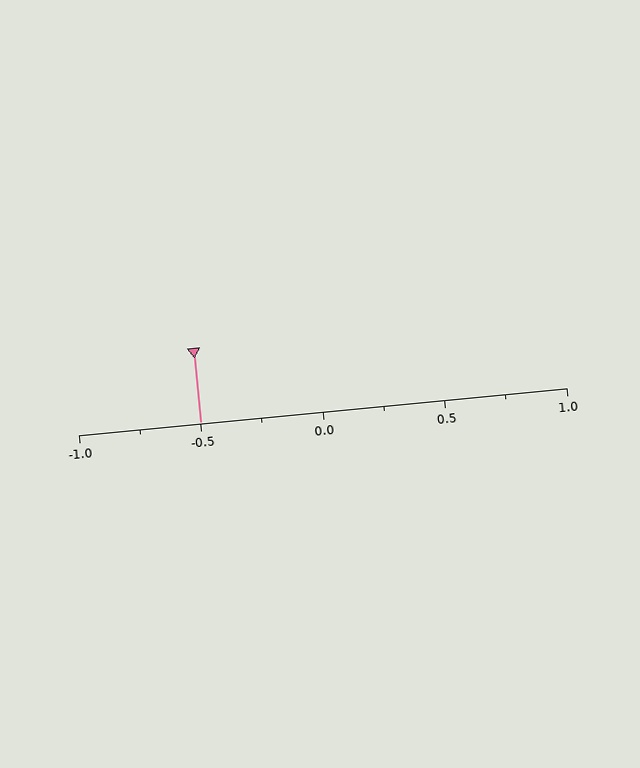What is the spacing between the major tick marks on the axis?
The major ticks are spaced 0.5 apart.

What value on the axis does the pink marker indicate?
The marker indicates approximately -0.5.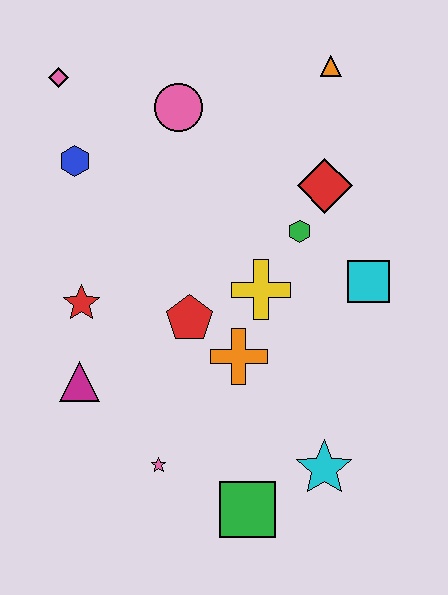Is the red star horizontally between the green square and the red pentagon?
No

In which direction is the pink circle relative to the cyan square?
The pink circle is to the left of the cyan square.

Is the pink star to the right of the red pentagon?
No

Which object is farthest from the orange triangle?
The green square is farthest from the orange triangle.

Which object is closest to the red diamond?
The green hexagon is closest to the red diamond.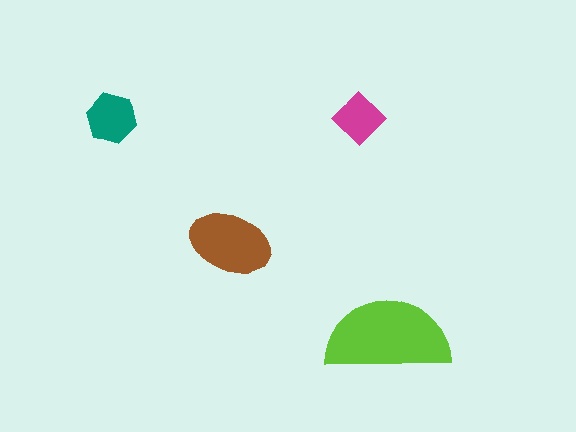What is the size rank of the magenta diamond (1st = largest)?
4th.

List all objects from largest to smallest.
The lime semicircle, the brown ellipse, the teal hexagon, the magenta diamond.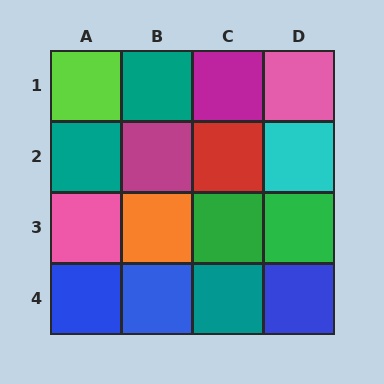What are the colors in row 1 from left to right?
Lime, teal, magenta, pink.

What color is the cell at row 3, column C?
Green.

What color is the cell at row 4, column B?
Blue.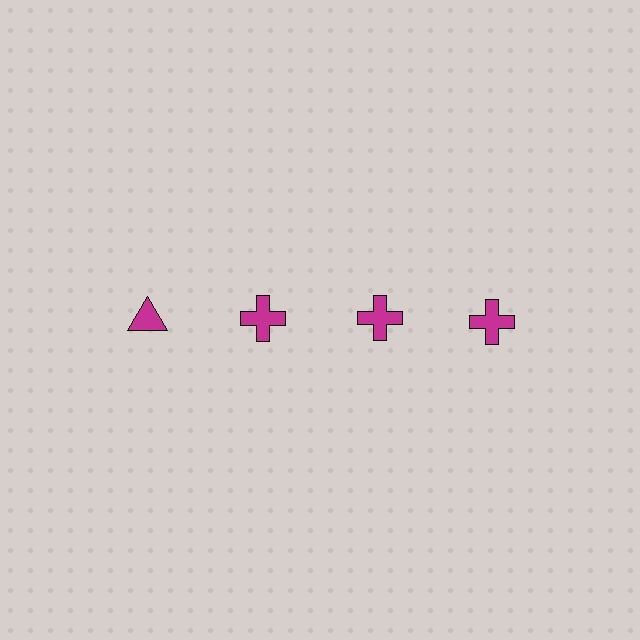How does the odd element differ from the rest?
It has a different shape: triangle instead of cross.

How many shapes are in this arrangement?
There are 4 shapes arranged in a grid pattern.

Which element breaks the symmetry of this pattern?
The magenta triangle in the top row, leftmost column breaks the symmetry. All other shapes are magenta crosses.